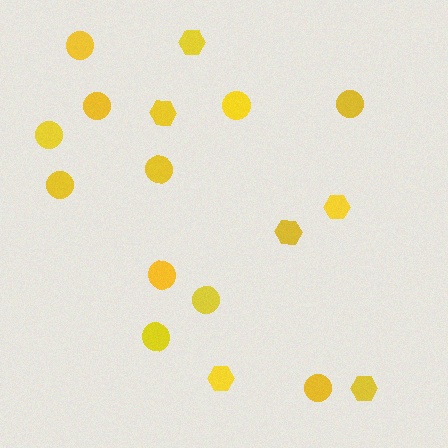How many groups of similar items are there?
There are 2 groups: one group of circles (11) and one group of hexagons (6).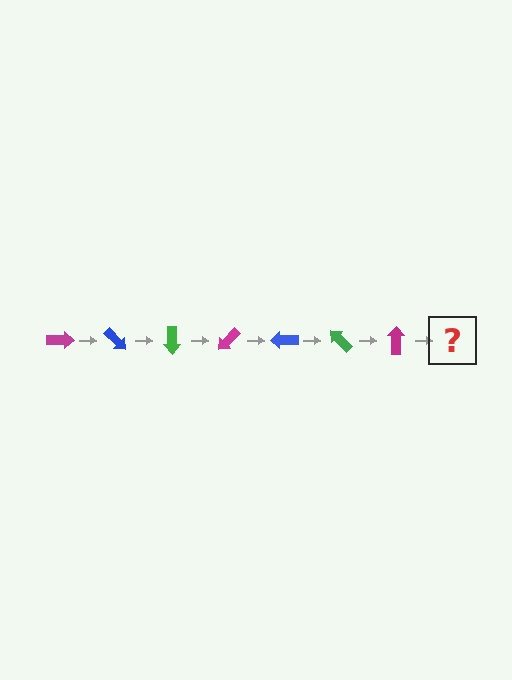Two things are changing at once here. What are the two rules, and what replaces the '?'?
The two rules are that it rotates 45 degrees each step and the color cycles through magenta, blue, and green. The '?' should be a blue arrow, rotated 315 degrees from the start.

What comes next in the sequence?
The next element should be a blue arrow, rotated 315 degrees from the start.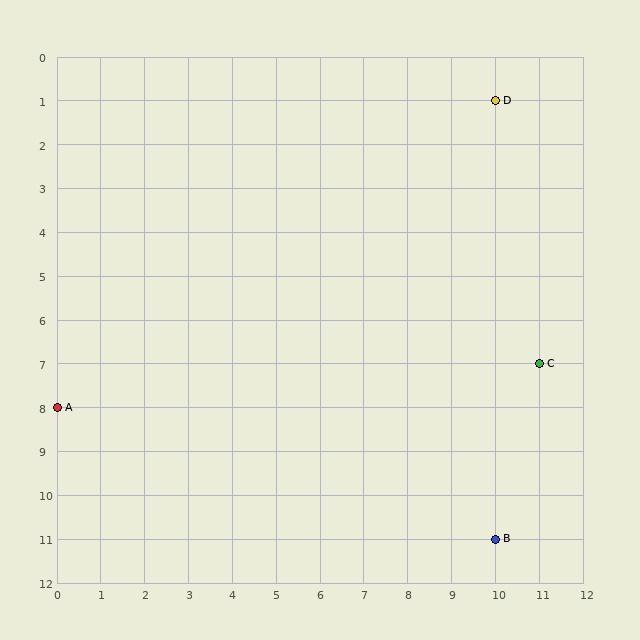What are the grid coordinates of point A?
Point A is at grid coordinates (0, 8).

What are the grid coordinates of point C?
Point C is at grid coordinates (11, 7).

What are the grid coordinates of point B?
Point B is at grid coordinates (10, 11).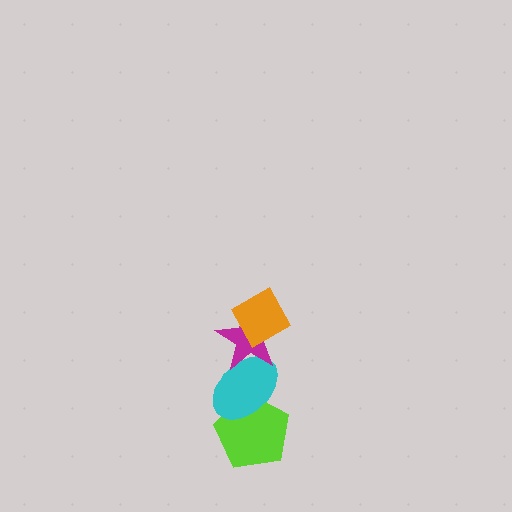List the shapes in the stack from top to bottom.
From top to bottom: the orange diamond, the magenta star, the cyan ellipse, the lime pentagon.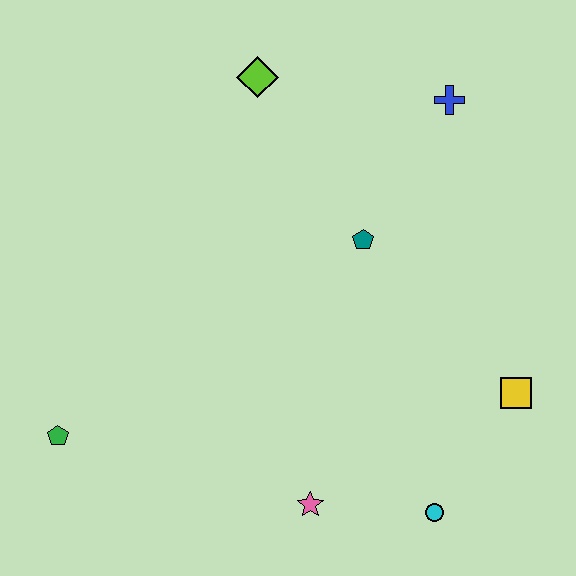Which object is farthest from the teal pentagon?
The green pentagon is farthest from the teal pentagon.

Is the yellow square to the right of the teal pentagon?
Yes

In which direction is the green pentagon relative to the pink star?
The green pentagon is to the left of the pink star.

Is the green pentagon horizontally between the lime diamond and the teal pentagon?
No